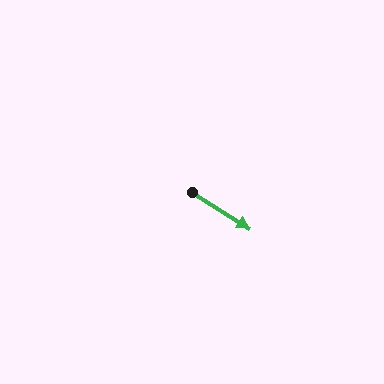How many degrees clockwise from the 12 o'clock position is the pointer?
Approximately 122 degrees.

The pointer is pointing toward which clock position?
Roughly 4 o'clock.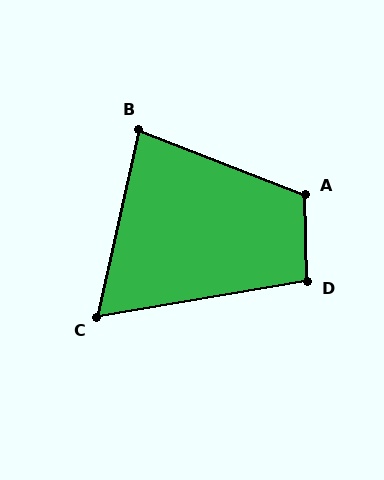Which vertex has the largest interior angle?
A, at approximately 112 degrees.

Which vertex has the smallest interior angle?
C, at approximately 68 degrees.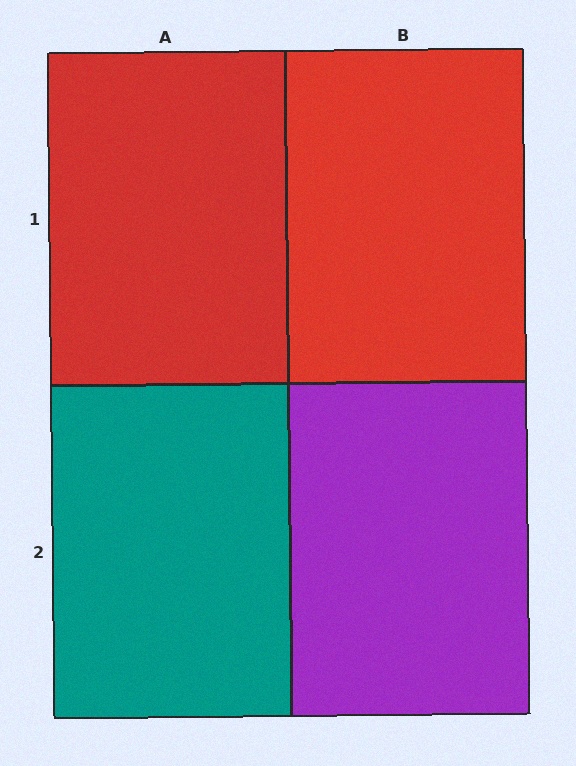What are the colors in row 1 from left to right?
Red, red.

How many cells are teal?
1 cell is teal.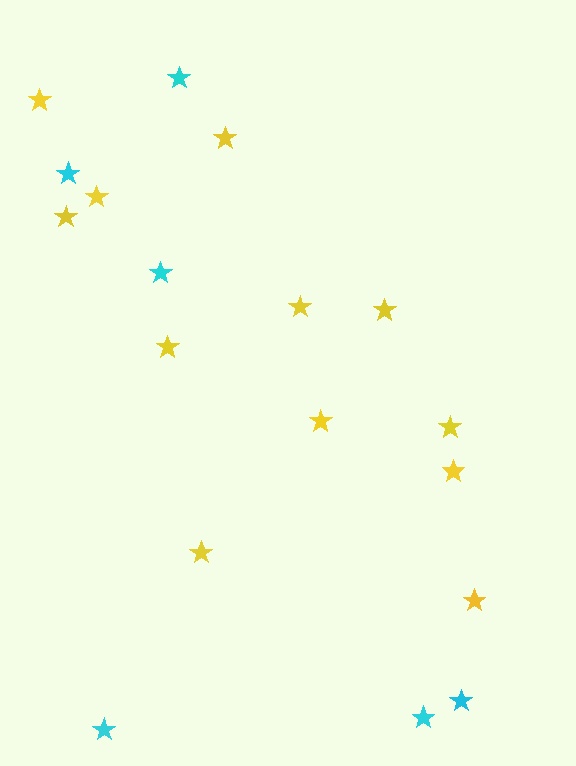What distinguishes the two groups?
There are 2 groups: one group of yellow stars (12) and one group of cyan stars (6).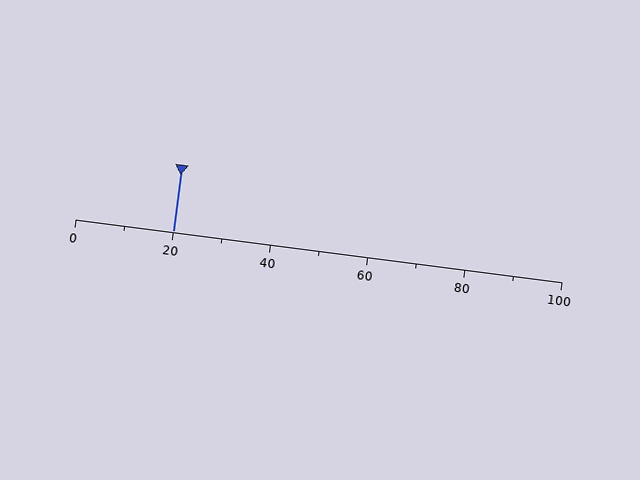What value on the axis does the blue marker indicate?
The marker indicates approximately 20.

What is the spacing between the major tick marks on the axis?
The major ticks are spaced 20 apart.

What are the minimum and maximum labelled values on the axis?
The axis runs from 0 to 100.